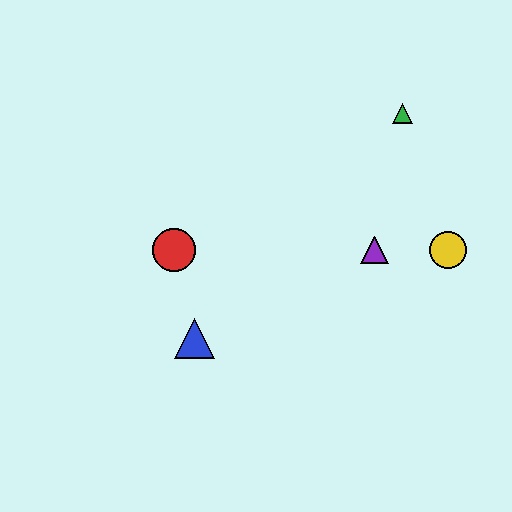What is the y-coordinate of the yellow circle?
The yellow circle is at y≈250.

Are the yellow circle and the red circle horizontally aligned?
Yes, both are at y≈250.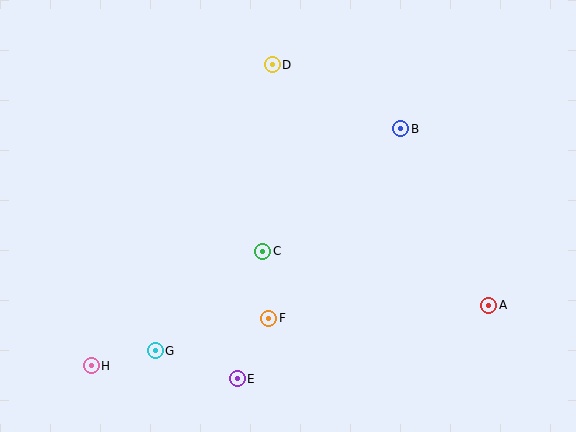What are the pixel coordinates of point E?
Point E is at (237, 379).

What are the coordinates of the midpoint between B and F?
The midpoint between B and F is at (335, 223).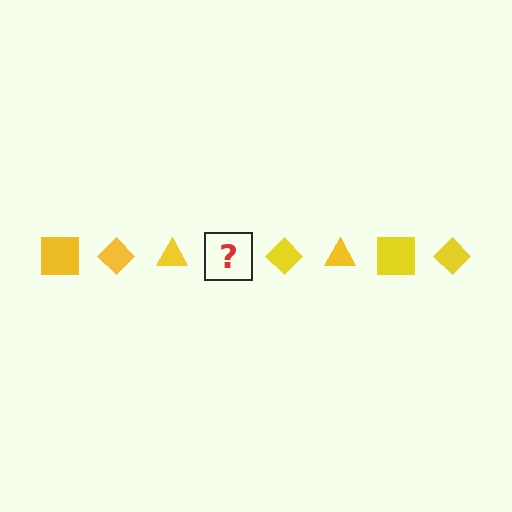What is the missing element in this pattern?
The missing element is a yellow square.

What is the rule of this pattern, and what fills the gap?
The rule is that the pattern cycles through square, diamond, triangle shapes in yellow. The gap should be filled with a yellow square.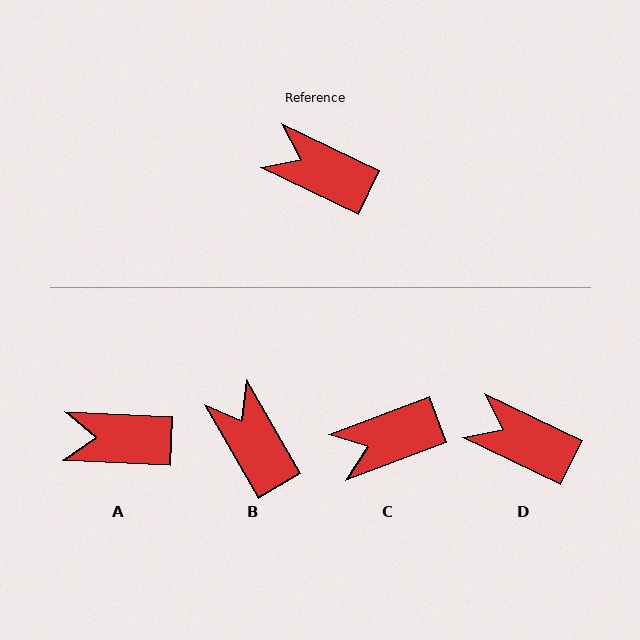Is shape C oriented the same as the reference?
No, it is off by about 46 degrees.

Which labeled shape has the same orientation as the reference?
D.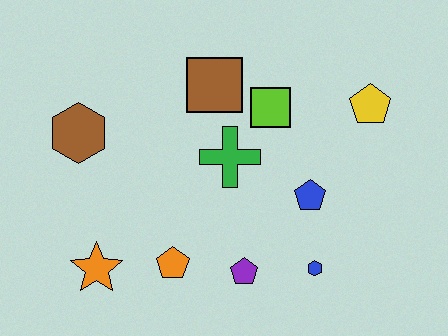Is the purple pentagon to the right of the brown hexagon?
Yes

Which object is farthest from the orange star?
The yellow pentagon is farthest from the orange star.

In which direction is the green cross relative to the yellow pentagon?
The green cross is to the left of the yellow pentagon.